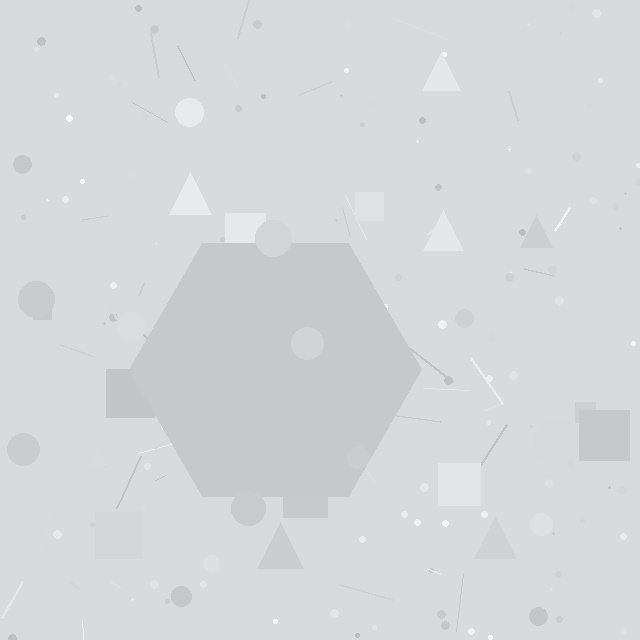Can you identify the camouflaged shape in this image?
The camouflaged shape is a hexagon.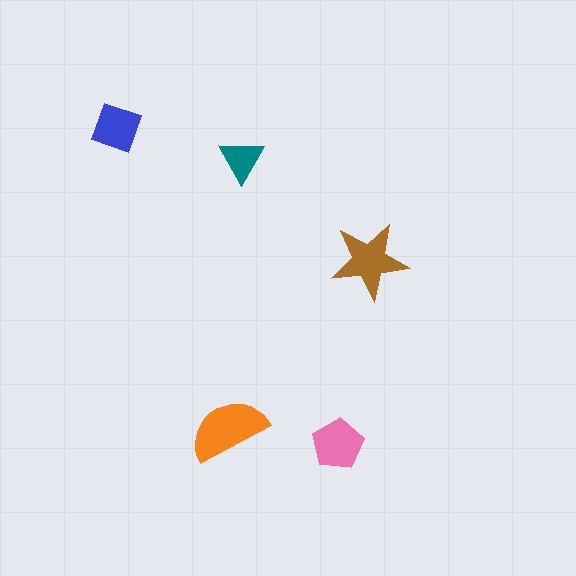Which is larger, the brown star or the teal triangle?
The brown star.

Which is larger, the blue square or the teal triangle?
The blue square.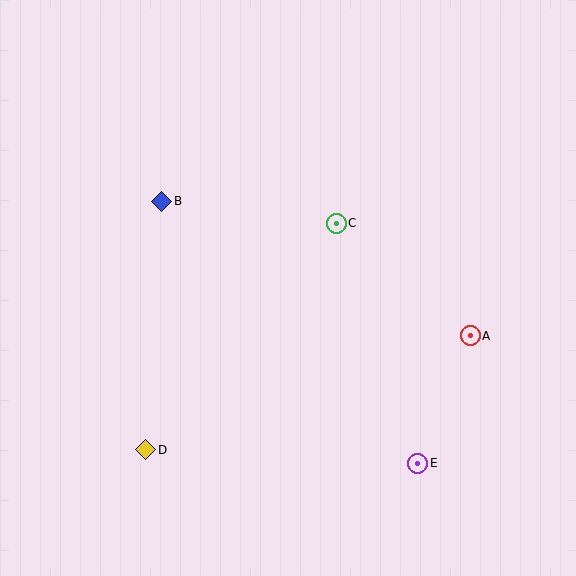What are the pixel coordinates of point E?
Point E is at (418, 463).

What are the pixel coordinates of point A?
Point A is at (470, 336).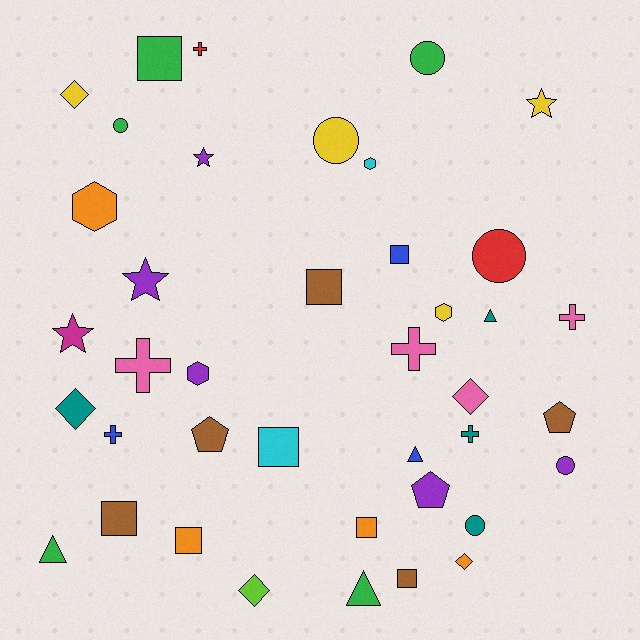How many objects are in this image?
There are 40 objects.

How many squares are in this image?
There are 8 squares.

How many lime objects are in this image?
There is 1 lime object.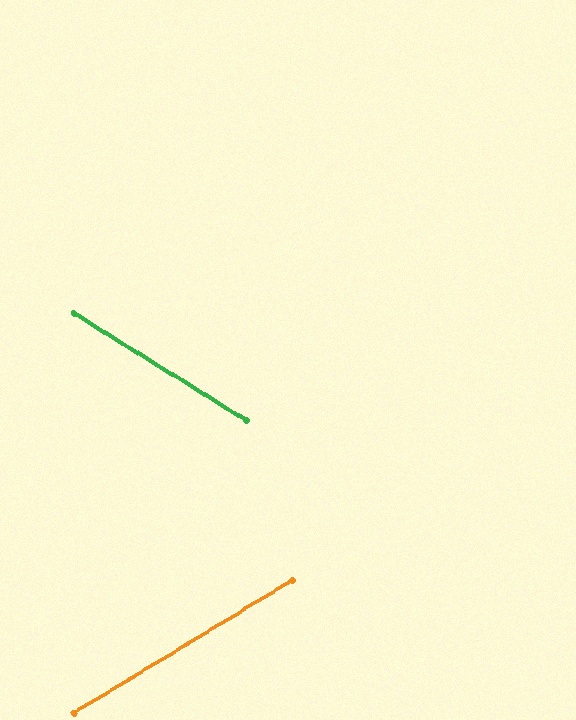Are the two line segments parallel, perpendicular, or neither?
Neither parallel nor perpendicular — they differ by about 63°.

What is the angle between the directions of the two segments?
Approximately 63 degrees.